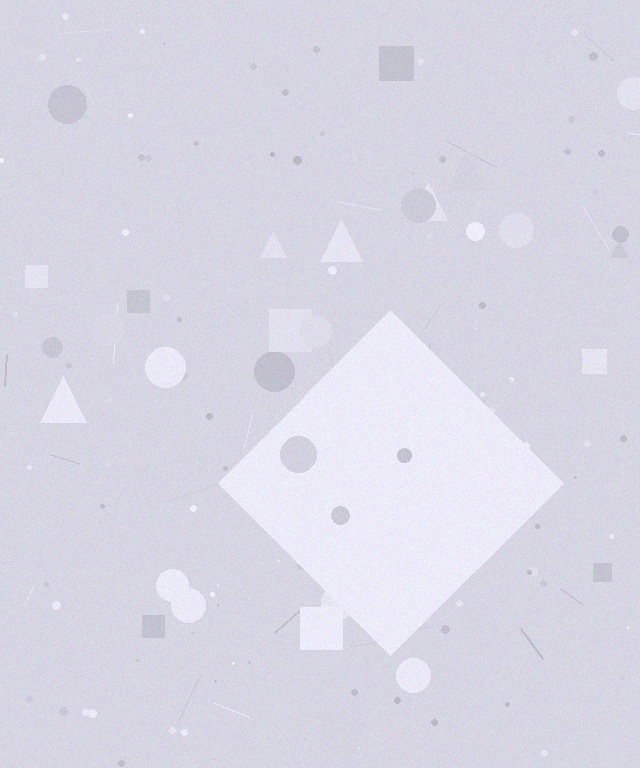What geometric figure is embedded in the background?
A diamond is embedded in the background.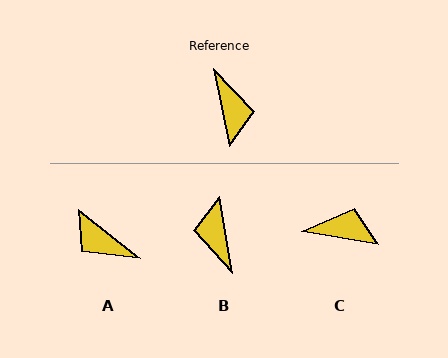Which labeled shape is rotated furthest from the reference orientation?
B, about 177 degrees away.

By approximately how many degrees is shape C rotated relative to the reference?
Approximately 69 degrees counter-clockwise.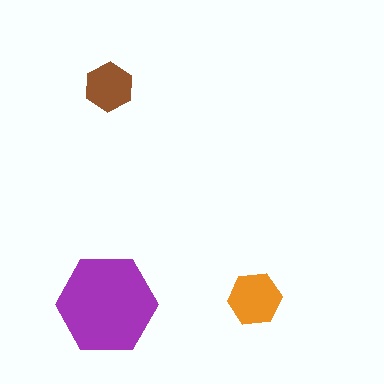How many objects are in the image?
There are 3 objects in the image.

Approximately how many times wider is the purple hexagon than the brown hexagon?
About 2 times wider.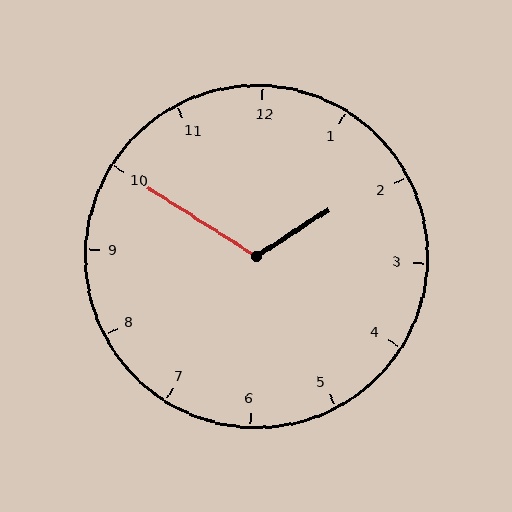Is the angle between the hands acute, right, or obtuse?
It is obtuse.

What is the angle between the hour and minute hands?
Approximately 115 degrees.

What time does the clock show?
1:50.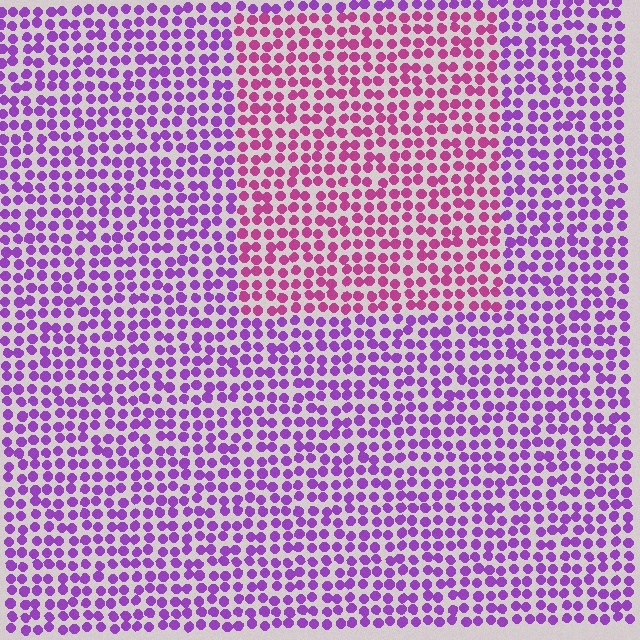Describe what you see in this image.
The image is filled with small purple elements in a uniform arrangement. A rectangle-shaped region is visible where the elements are tinted to a slightly different hue, forming a subtle color boundary.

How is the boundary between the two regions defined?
The boundary is defined purely by a slight shift in hue (about 39 degrees). Spacing, size, and orientation are identical on both sides.